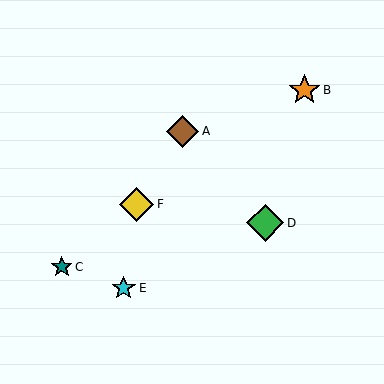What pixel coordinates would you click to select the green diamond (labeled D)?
Click at (265, 223) to select the green diamond D.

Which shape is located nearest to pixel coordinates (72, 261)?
The teal star (labeled C) at (62, 267) is nearest to that location.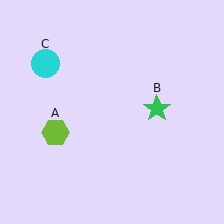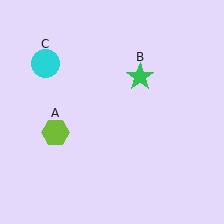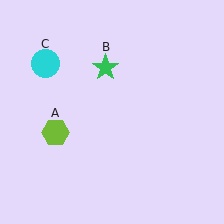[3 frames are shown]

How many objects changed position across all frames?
1 object changed position: green star (object B).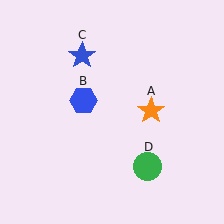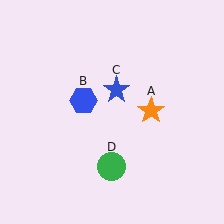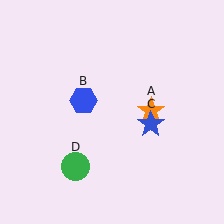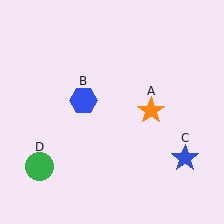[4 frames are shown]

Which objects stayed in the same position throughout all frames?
Orange star (object A) and blue hexagon (object B) remained stationary.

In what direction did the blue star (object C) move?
The blue star (object C) moved down and to the right.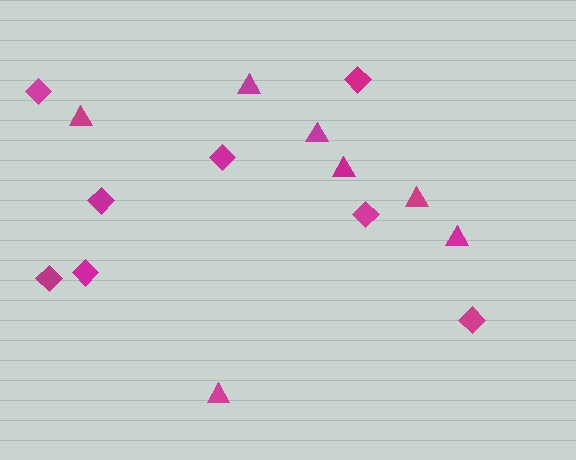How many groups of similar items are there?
There are 2 groups: one group of triangles (7) and one group of diamonds (8).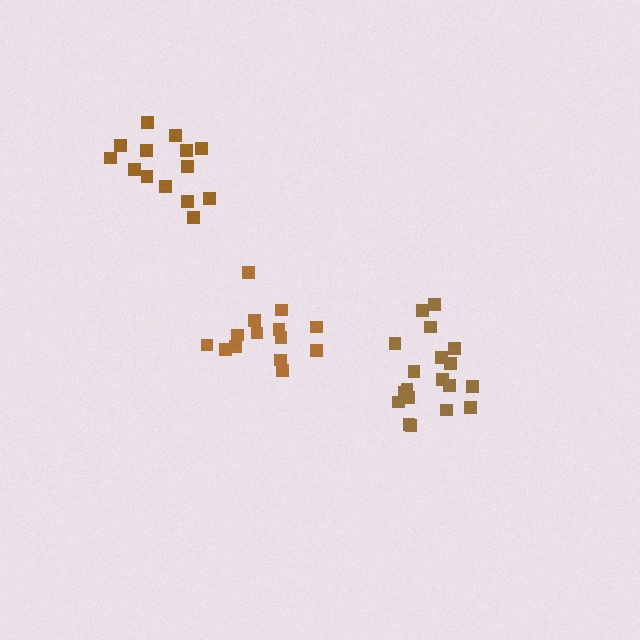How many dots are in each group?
Group 1: 14 dots, Group 2: 19 dots, Group 3: 14 dots (47 total).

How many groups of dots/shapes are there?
There are 3 groups.